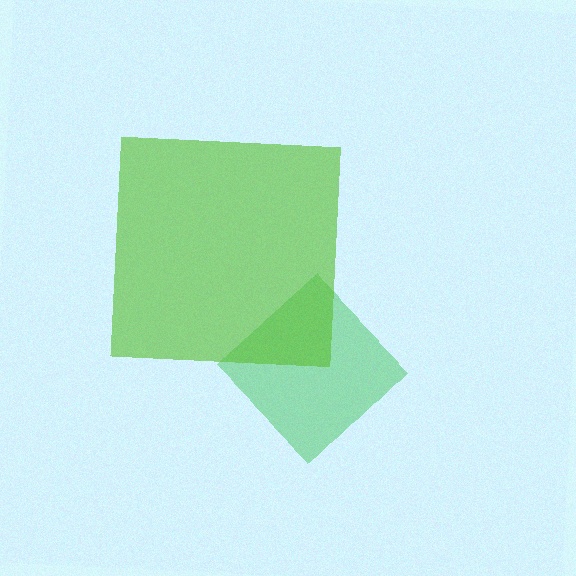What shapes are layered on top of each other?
The layered shapes are: a green diamond, a lime square.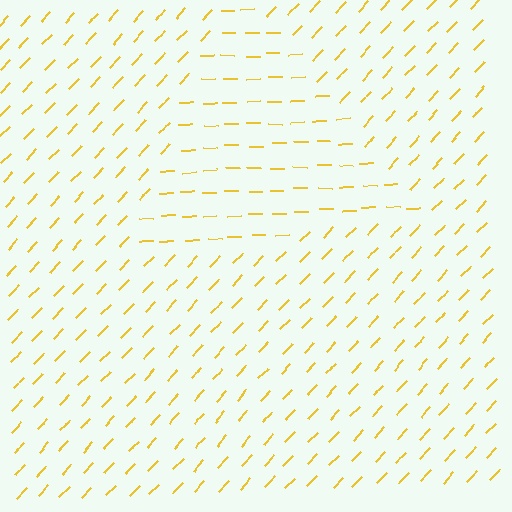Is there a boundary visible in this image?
Yes, there is a texture boundary formed by a change in line orientation.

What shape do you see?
I see a triangle.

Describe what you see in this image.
The image is filled with small yellow line segments. A triangle region in the image has lines oriented differently from the surrounding lines, creating a visible texture boundary.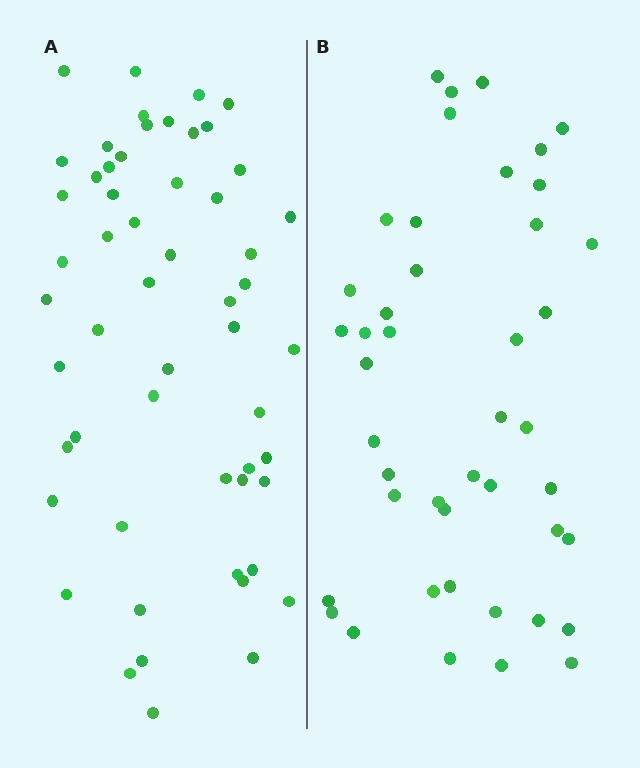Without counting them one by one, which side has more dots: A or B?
Region A (the left region) has more dots.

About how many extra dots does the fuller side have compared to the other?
Region A has roughly 12 or so more dots than region B.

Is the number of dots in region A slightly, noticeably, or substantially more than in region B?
Region A has noticeably more, but not dramatically so. The ratio is roughly 1.2 to 1.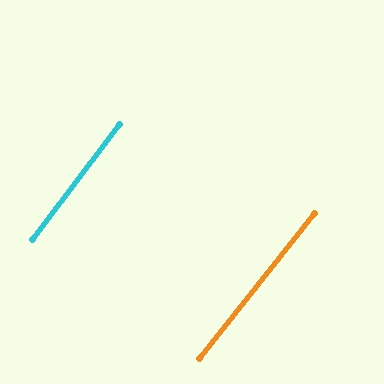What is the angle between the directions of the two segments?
Approximately 2 degrees.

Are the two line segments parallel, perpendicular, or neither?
Parallel — their directions differ by only 1.5°.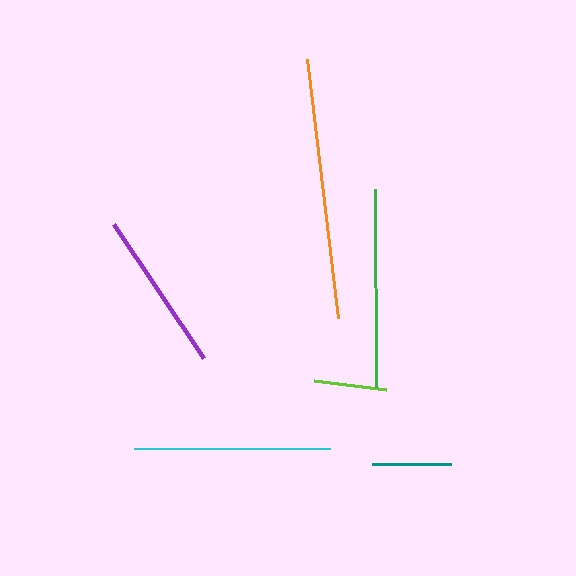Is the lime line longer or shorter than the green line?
The green line is longer than the lime line.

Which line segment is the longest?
The orange line is the longest at approximately 261 pixels.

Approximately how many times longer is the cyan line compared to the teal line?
The cyan line is approximately 2.5 times the length of the teal line.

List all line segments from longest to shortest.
From longest to shortest: orange, green, cyan, purple, teal, lime.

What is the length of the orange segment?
The orange segment is approximately 261 pixels long.